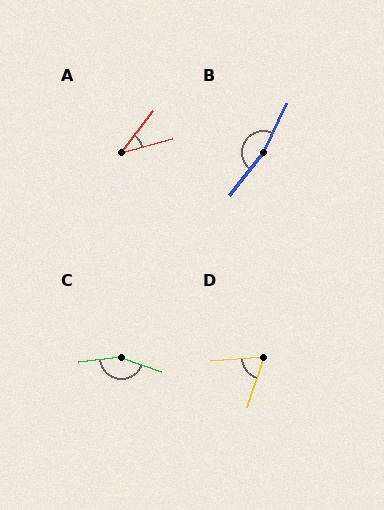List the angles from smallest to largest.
A (37°), D (67°), C (155°), B (168°).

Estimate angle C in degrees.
Approximately 155 degrees.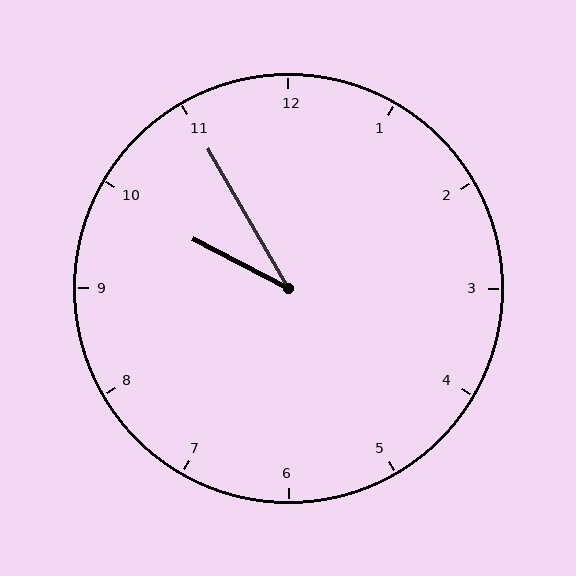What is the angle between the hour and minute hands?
Approximately 32 degrees.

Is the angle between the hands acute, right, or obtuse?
It is acute.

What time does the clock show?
9:55.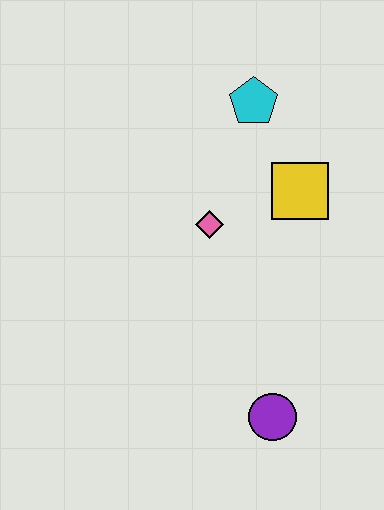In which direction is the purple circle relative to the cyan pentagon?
The purple circle is below the cyan pentagon.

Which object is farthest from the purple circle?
The cyan pentagon is farthest from the purple circle.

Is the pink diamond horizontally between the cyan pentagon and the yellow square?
No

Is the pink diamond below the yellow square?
Yes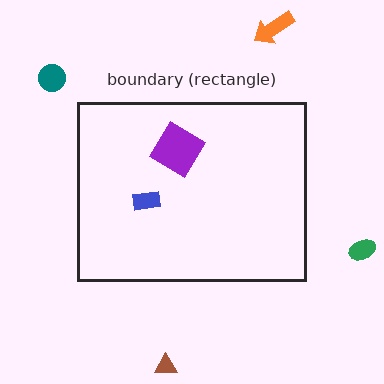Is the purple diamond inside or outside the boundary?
Inside.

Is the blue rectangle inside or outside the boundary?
Inside.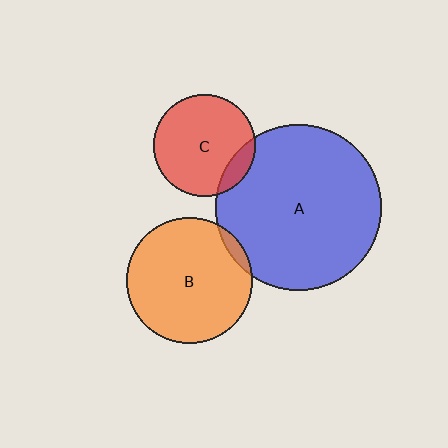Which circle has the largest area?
Circle A (blue).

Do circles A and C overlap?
Yes.